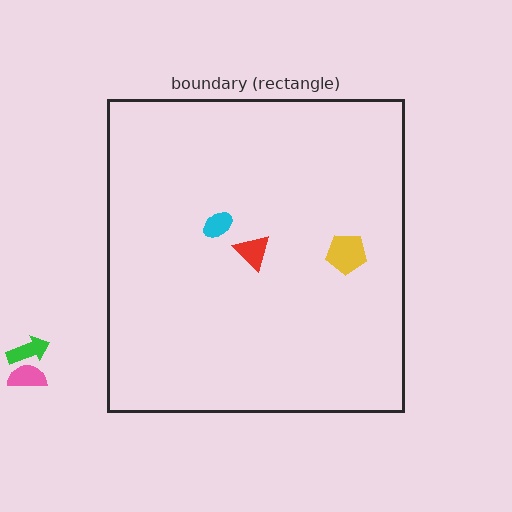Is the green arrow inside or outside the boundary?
Outside.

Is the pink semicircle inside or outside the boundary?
Outside.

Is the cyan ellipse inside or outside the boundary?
Inside.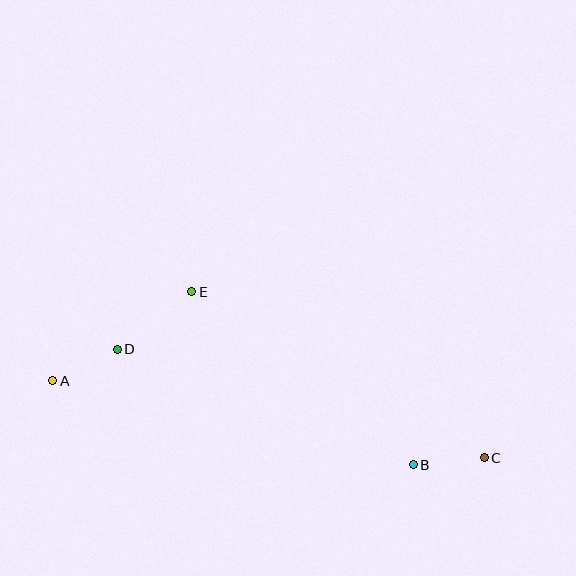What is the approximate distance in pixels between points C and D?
The distance between C and D is approximately 382 pixels.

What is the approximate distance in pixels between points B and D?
The distance between B and D is approximately 318 pixels.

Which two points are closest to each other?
Points B and C are closest to each other.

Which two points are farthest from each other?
Points A and C are farthest from each other.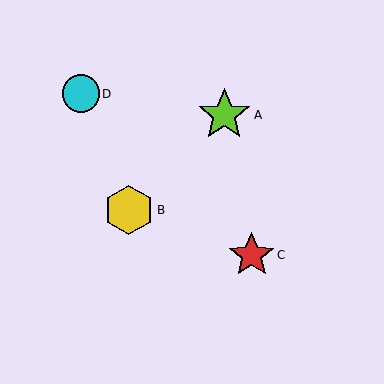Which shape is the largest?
The lime star (labeled A) is the largest.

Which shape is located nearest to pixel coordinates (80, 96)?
The cyan circle (labeled D) at (81, 94) is nearest to that location.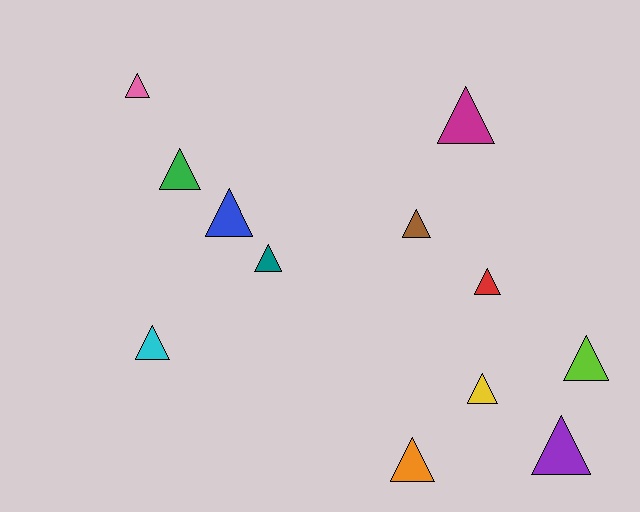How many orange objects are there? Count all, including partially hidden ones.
There is 1 orange object.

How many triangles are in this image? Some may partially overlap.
There are 12 triangles.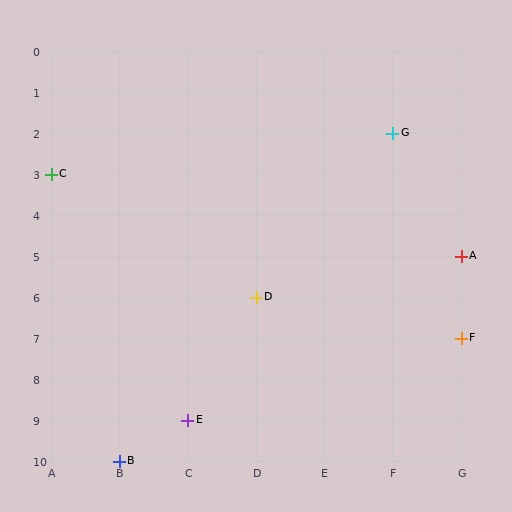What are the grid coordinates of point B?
Point B is at grid coordinates (B, 10).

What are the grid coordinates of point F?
Point F is at grid coordinates (G, 7).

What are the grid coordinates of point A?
Point A is at grid coordinates (G, 5).